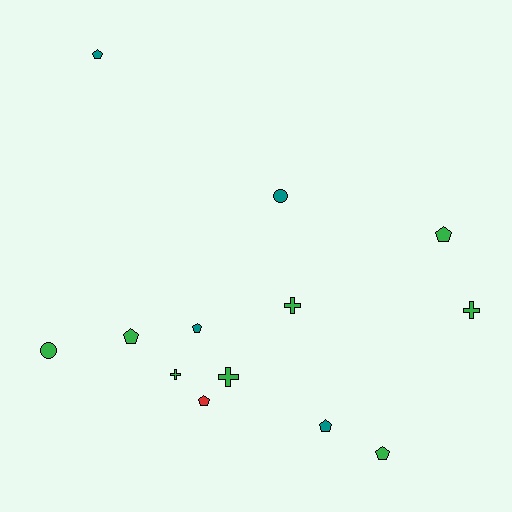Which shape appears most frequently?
Pentagon, with 7 objects.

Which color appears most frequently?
Green, with 8 objects.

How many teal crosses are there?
There are no teal crosses.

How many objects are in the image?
There are 13 objects.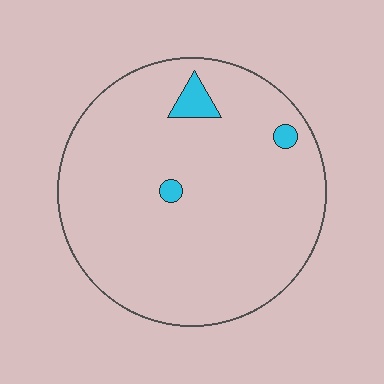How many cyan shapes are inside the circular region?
3.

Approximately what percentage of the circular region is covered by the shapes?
Approximately 5%.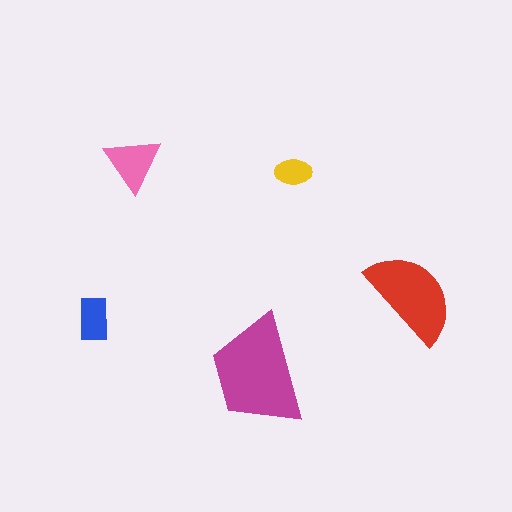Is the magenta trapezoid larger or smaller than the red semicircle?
Larger.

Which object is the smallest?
The yellow ellipse.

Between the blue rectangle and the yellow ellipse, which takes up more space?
The blue rectangle.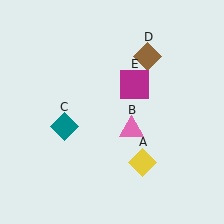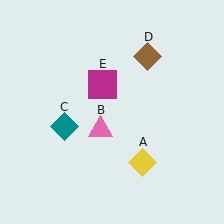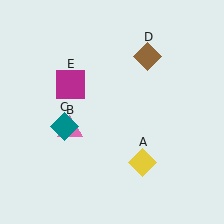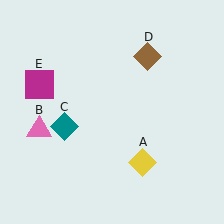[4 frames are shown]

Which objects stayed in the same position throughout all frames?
Yellow diamond (object A) and teal diamond (object C) and brown diamond (object D) remained stationary.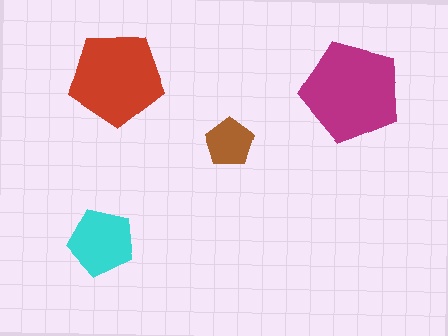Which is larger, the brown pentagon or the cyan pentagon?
The cyan one.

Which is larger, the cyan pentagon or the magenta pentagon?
The magenta one.